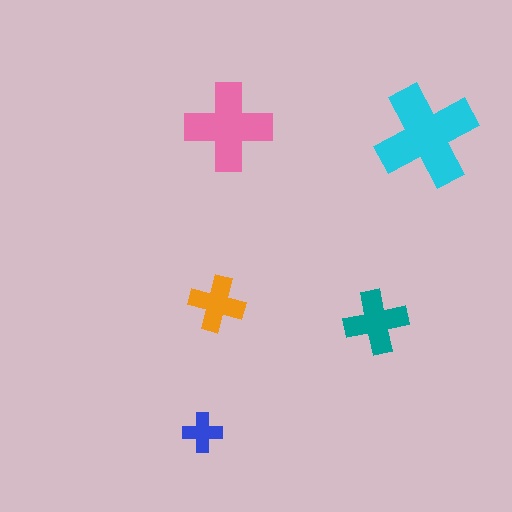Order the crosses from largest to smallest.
the cyan one, the pink one, the teal one, the orange one, the blue one.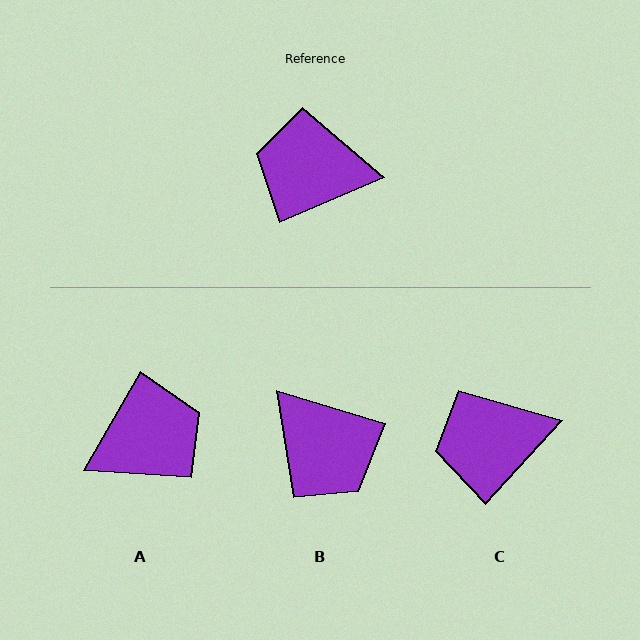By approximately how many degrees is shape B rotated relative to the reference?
Approximately 140 degrees counter-clockwise.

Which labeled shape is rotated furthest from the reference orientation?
A, about 143 degrees away.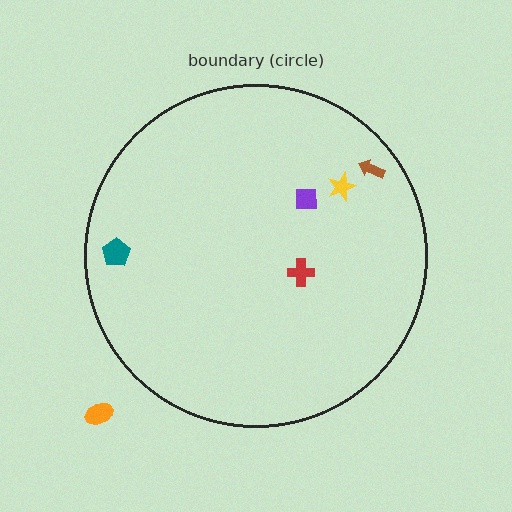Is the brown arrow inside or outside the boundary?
Inside.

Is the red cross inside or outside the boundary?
Inside.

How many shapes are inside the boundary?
5 inside, 1 outside.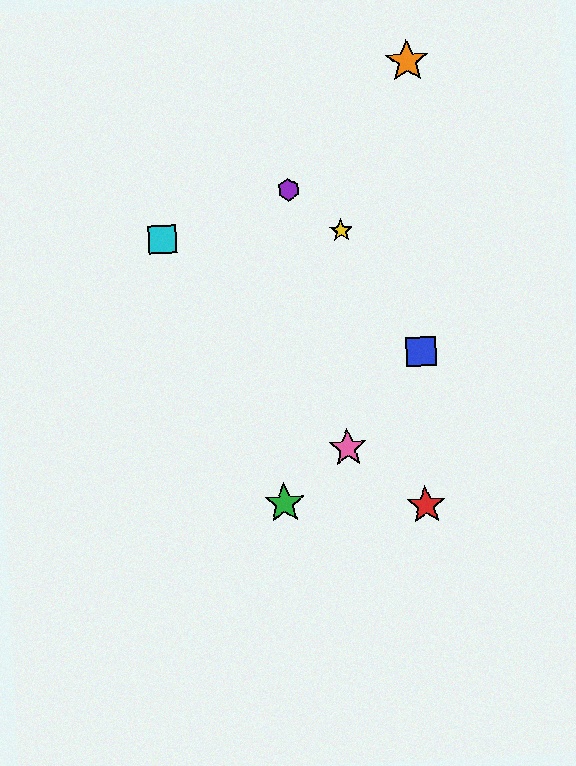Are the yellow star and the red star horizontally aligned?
No, the yellow star is at y≈231 and the red star is at y≈505.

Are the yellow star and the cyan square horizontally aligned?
Yes, both are at y≈231.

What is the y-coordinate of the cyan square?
The cyan square is at y≈239.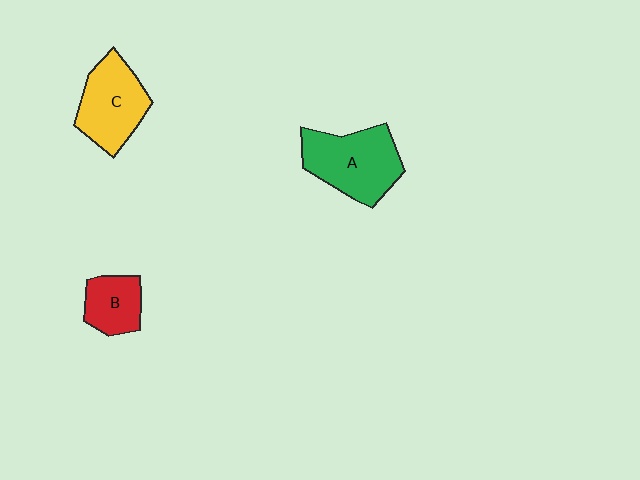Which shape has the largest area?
Shape A (green).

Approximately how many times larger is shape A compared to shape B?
Approximately 1.9 times.